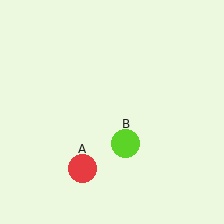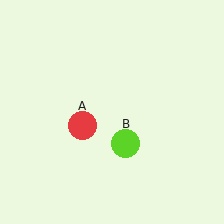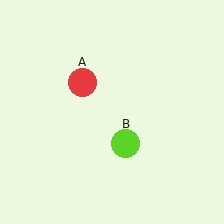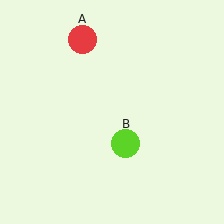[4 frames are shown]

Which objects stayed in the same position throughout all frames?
Lime circle (object B) remained stationary.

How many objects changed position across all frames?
1 object changed position: red circle (object A).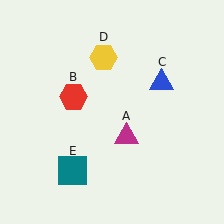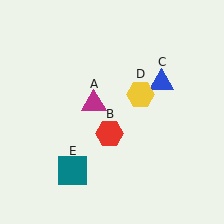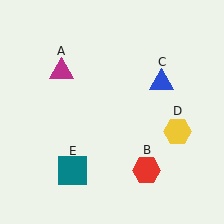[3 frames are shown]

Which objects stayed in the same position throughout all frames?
Blue triangle (object C) and teal square (object E) remained stationary.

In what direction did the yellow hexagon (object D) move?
The yellow hexagon (object D) moved down and to the right.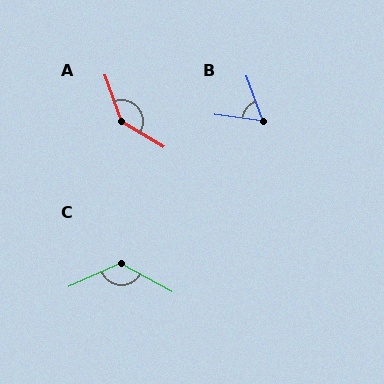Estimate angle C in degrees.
Approximately 127 degrees.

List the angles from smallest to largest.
B (62°), C (127°), A (140°).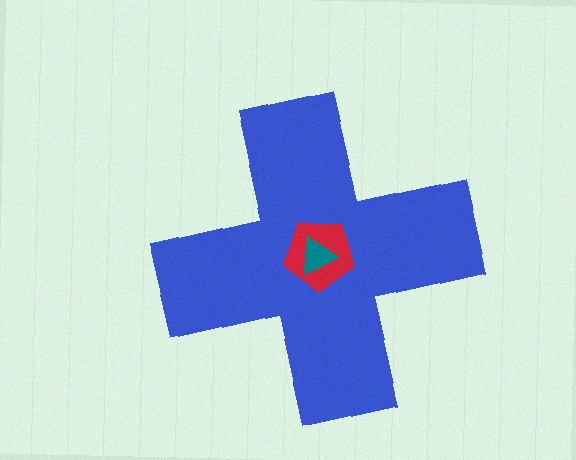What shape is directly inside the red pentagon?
The teal triangle.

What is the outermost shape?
The blue cross.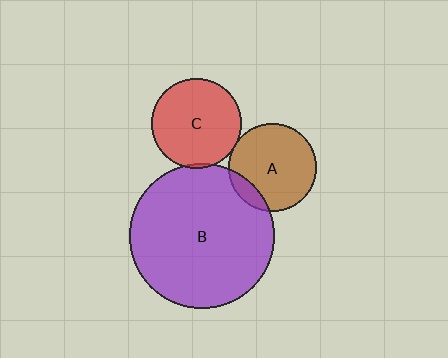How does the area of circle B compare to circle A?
Approximately 2.7 times.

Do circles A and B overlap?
Yes.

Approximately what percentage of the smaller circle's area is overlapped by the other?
Approximately 15%.